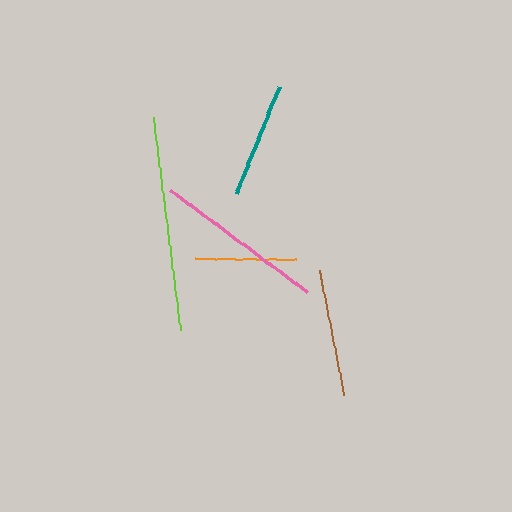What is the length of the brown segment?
The brown segment is approximately 128 pixels long.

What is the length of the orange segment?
The orange segment is approximately 101 pixels long.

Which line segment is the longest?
The lime line is the longest at approximately 215 pixels.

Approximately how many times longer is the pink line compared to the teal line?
The pink line is approximately 1.5 times the length of the teal line.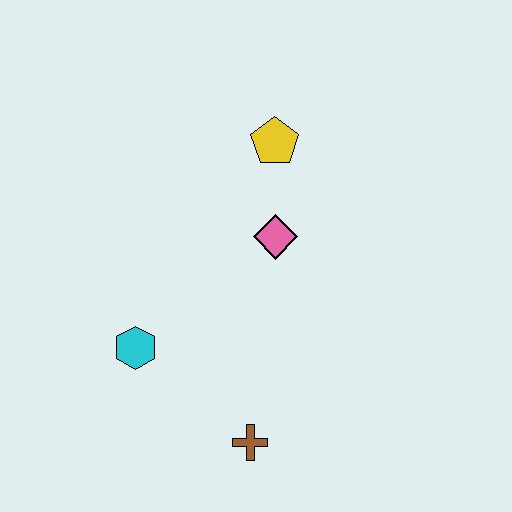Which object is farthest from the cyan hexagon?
The yellow pentagon is farthest from the cyan hexagon.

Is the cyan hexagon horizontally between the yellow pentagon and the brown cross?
No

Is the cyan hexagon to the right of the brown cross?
No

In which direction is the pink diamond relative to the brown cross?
The pink diamond is above the brown cross.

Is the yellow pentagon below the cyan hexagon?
No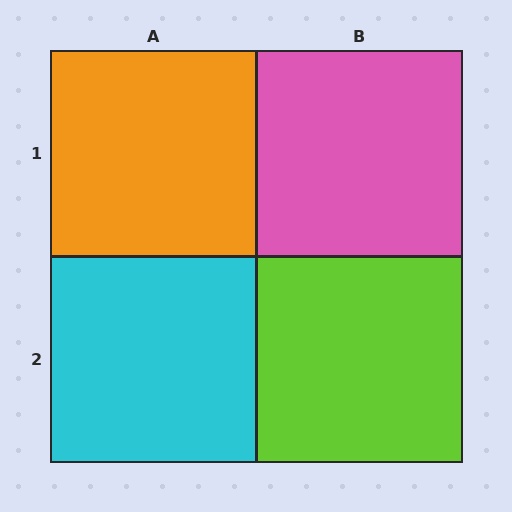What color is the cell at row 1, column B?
Pink.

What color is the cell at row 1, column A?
Orange.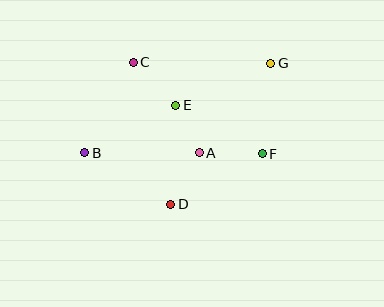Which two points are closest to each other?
Points A and E are closest to each other.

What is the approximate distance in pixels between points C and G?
The distance between C and G is approximately 138 pixels.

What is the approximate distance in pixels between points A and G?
The distance between A and G is approximately 115 pixels.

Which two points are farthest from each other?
Points B and G are farthest from each other.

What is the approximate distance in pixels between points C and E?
The distance between C and E is approximately 61 pixels.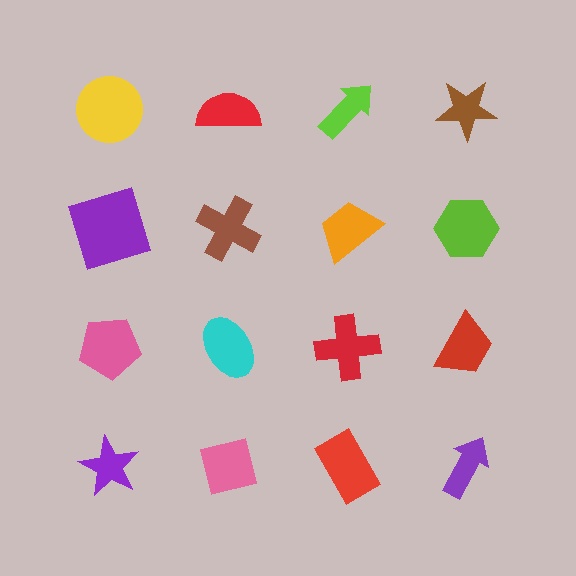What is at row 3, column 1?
A pink pentagon.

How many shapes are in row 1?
4 shapes.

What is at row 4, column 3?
A red rectangle.